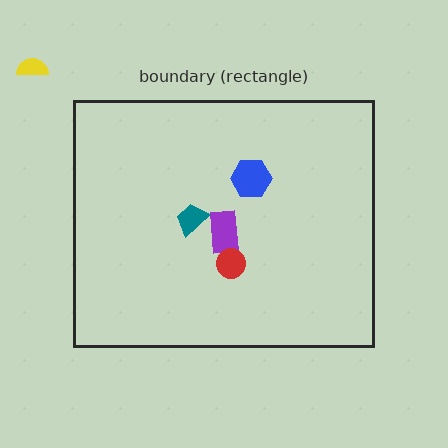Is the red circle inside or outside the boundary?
Inside.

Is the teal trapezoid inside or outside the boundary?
Inside.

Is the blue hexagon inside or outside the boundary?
Inside.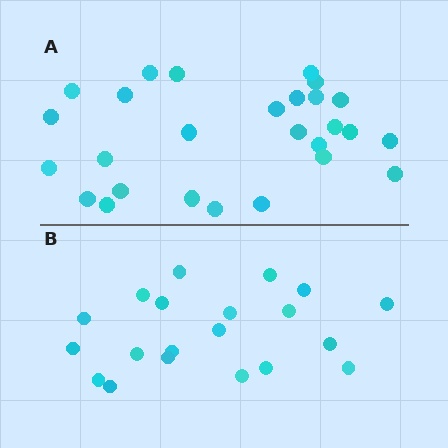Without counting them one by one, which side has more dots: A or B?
Region A (the top region) has more dots.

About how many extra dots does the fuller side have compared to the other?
Region A has roughly 8 or so more dots than region B.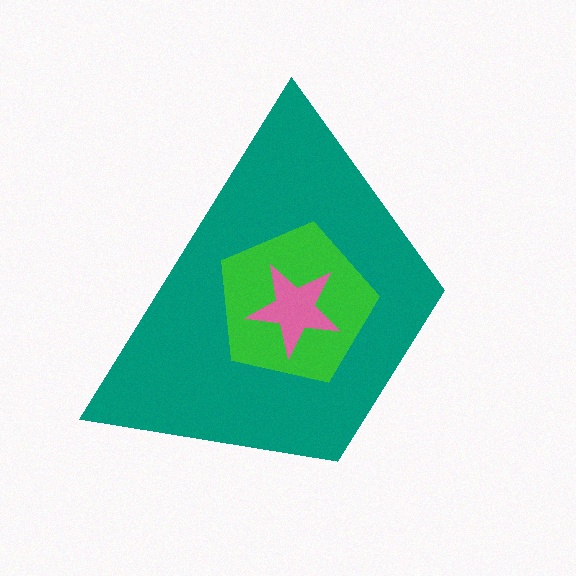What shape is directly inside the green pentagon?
The pink star.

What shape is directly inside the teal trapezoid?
The green pentagon.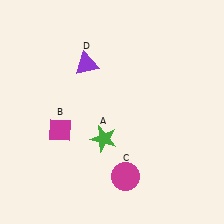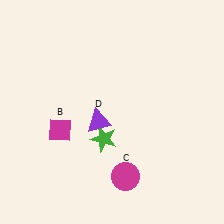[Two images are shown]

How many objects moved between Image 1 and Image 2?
1 object moved between the two images.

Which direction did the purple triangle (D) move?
The purple triangle (D) moved down.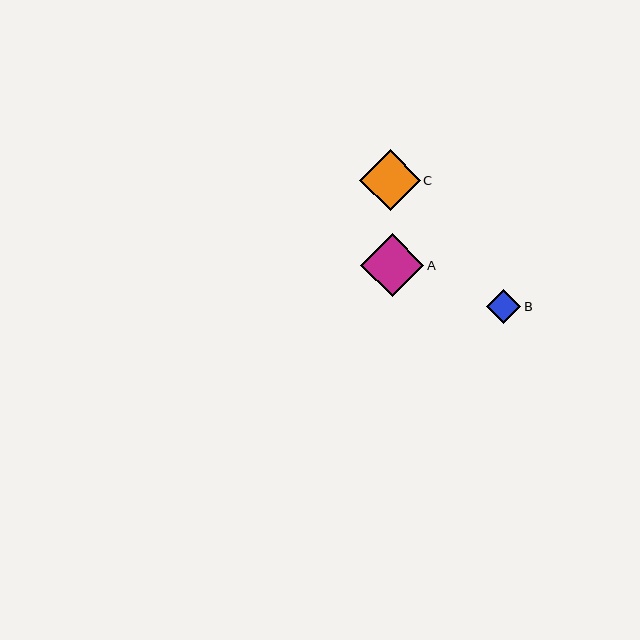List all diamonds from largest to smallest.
From largest to smallest: A, C, B.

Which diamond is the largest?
Diamond A is the largest with a size of approximately 63 pixels.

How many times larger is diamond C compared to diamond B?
Diamond C is approximately 1.8 times the size of diamond B.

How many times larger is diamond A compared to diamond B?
Diamond A is approximately 1.9 times the size of diamond B.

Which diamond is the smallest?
Diamond B is the smallest with a size of approximately 34 pixels.